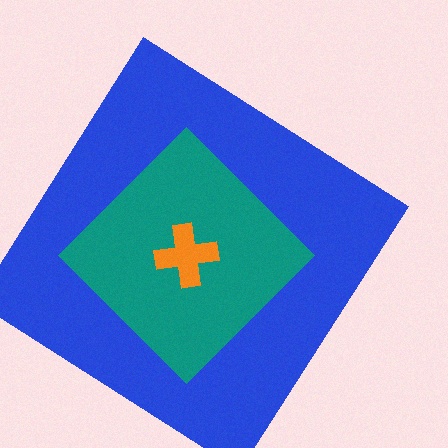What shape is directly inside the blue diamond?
The teal diamond.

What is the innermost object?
The orange cross.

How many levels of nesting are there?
3.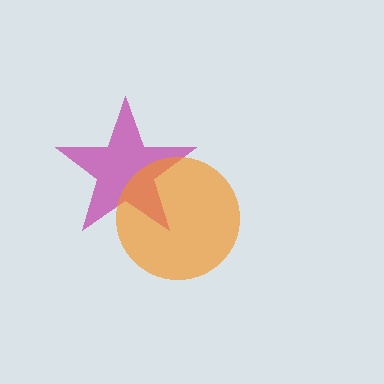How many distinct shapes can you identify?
There are 2 distinct shapes: a magenta star, an orange circle.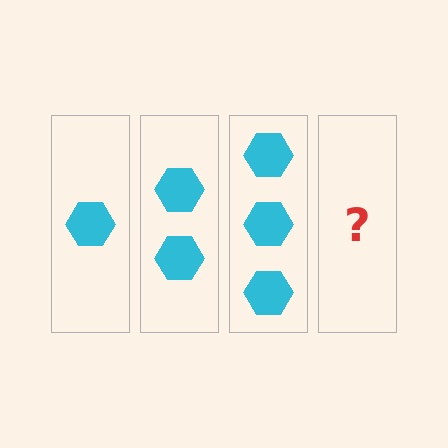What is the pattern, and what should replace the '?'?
The pattern is that each step adds one more hexagon. The '?' should be 4 hexagons.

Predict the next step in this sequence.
The next step is 4 hexagons.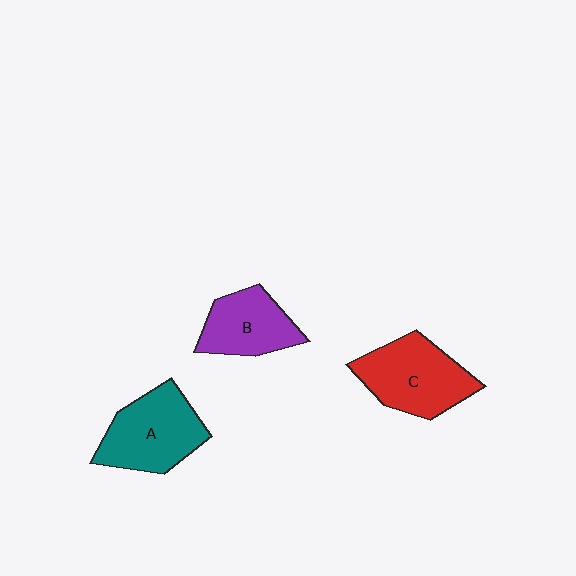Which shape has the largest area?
Shape C (red).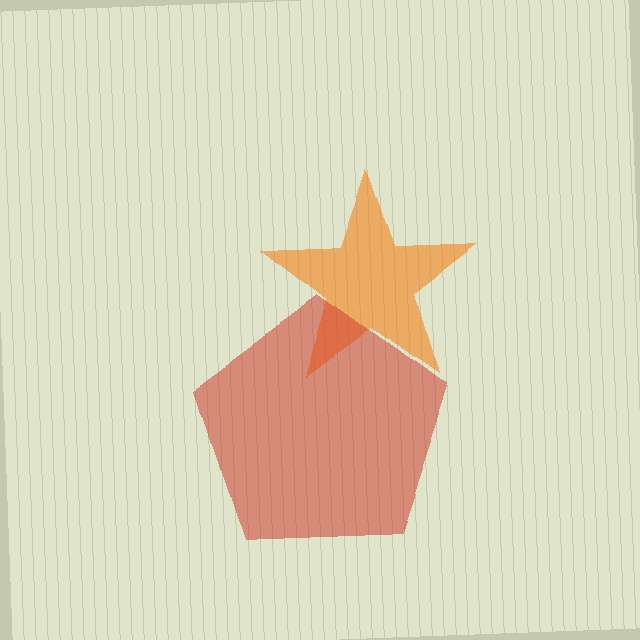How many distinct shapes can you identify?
There are 2 distinct shapes: an orange star, a red pentagon.